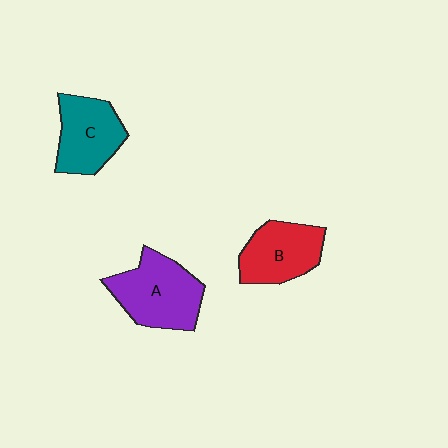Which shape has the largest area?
Shape A (purple).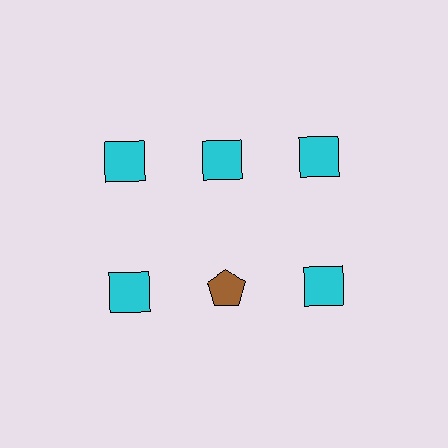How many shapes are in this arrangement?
There are 6 shapes arranged in a grid pattern.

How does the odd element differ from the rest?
It differs in both color (brown instead of cyan) and shape (pentagon instead of square).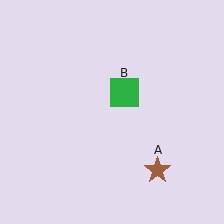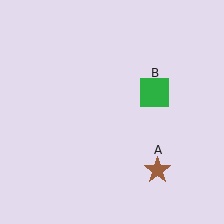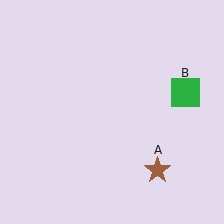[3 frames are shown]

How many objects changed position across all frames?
1 object changed position: green square (object B).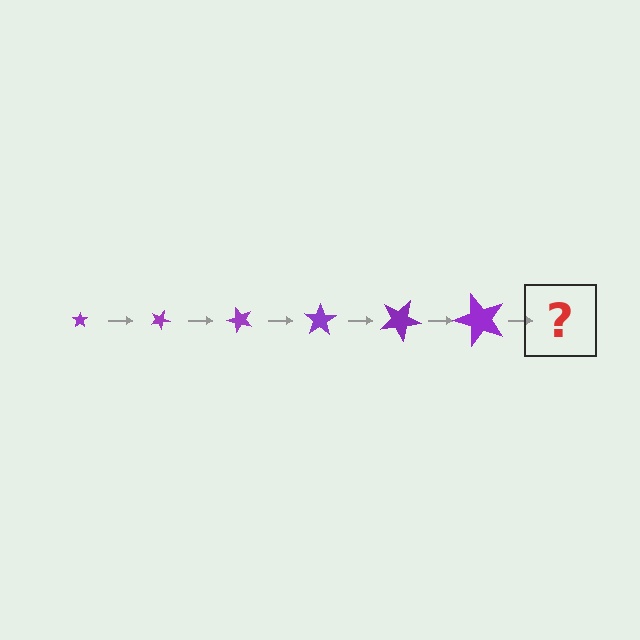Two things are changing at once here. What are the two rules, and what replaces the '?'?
The two rules are that the star grows larger each step and it rotates 25 degrees each step. The '?' should be a star, larger than the previous one and rotated 150 degrees from the start.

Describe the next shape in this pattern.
It should be a star, larger than the previous one and rotated 150 degrees from the start.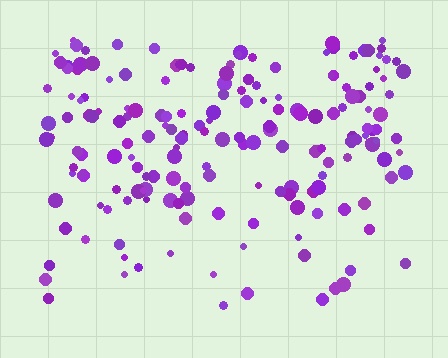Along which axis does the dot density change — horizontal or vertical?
Vertical.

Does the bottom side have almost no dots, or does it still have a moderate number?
Still a moderate number, just noticeably fewer than the top.